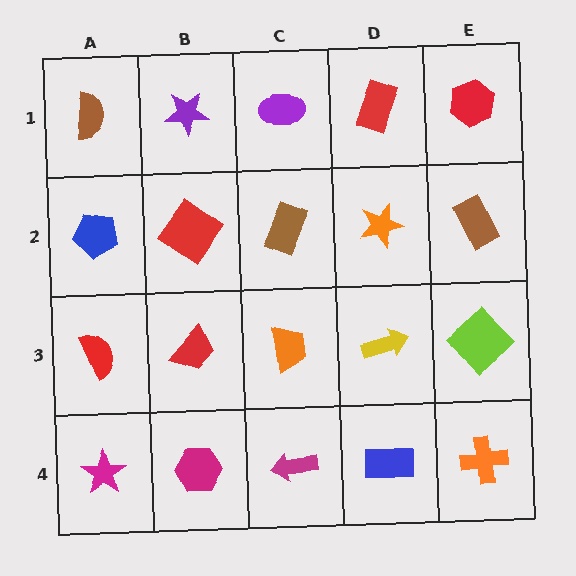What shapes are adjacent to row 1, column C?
A brown rectangle (row 2, column C), a purple star (row 1, column B), a red rectangle (row 1, column D).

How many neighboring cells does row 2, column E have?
3.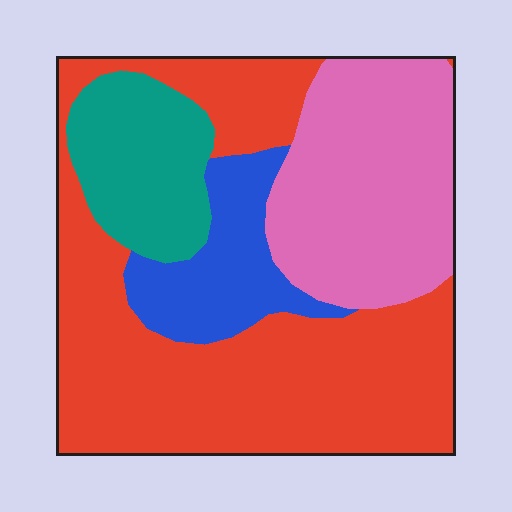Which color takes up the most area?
Red, at roughly 50%.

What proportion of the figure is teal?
Teal covers about 15% of the figure.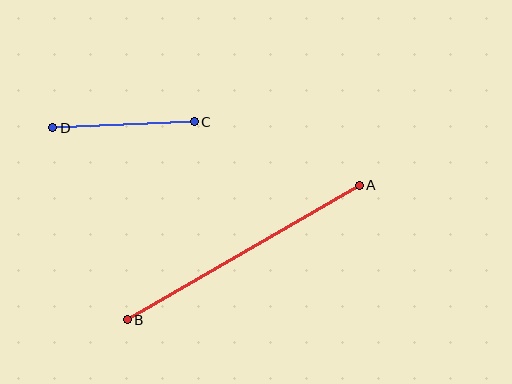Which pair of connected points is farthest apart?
Points A and B are farthest apart.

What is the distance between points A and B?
The distance is approximately 268 pixels.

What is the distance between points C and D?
The distance is approximately 141 pixels.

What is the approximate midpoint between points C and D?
The midpoint is at approximately (123, 125) pixels.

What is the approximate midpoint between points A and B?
The midpoint is at approximately (243, 253) pixels.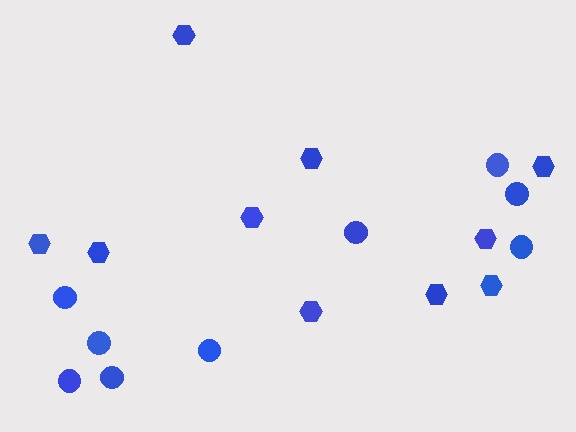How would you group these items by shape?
There are 2 groups: one group of hexagons (10) and one group of circles (9).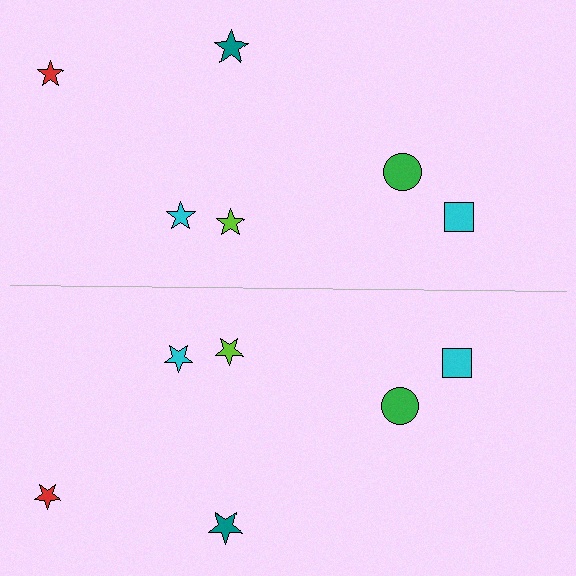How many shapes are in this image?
There are 12 shapes in this image.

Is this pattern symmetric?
Yes, this pattern has bilateral (reflection) symmetry.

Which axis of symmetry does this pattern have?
The pattern has a horizontal axis of symmetry running through the center of the image.